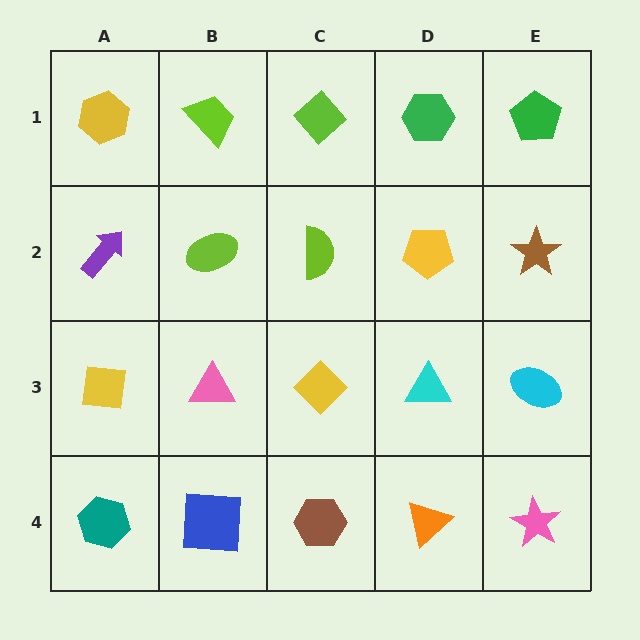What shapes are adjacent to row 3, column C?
A lime semicircle (row 2, column C), a brown hexagon (row 4, column C), a pink triangle (row 3, column B), a cyan triangle (row 3, column D).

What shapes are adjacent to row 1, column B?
A lime ellipse (row 2, column B), a yellow hexagon (row 1, column A), a lime diamond (row 1, column C).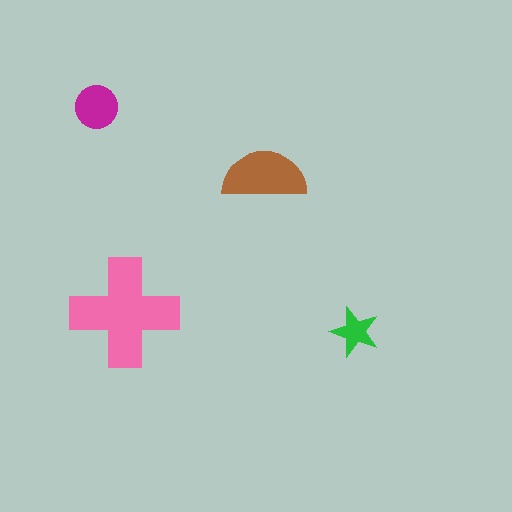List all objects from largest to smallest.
The pink cross, the brown semicircle, the magenta circle, the green star.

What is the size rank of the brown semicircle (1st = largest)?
2nd.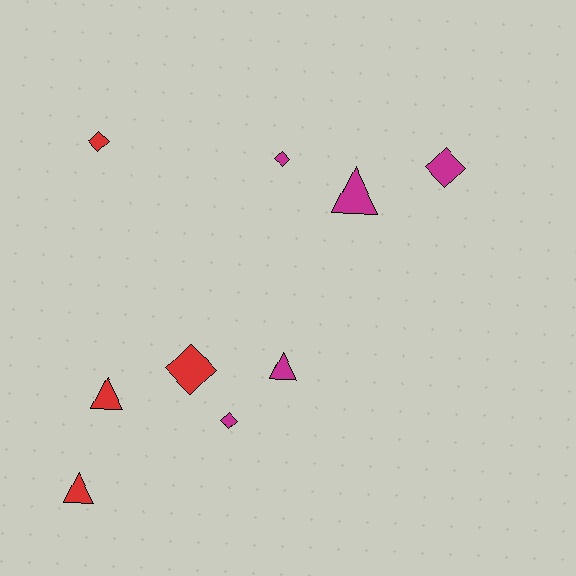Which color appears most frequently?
Magenta, with 5 objects.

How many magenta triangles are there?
There are 2 magenta triangles.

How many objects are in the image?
There are 9 objects.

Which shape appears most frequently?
Diamond, with 5 objects.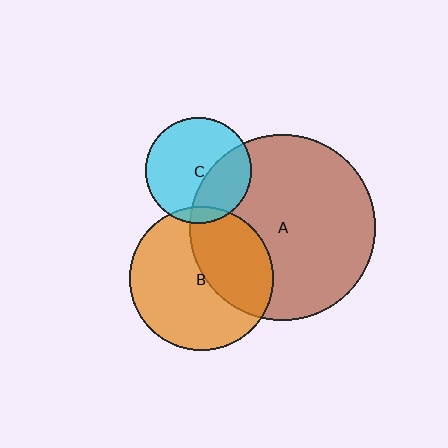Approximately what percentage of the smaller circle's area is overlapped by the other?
Approximately 10%.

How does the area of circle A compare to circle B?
Approximately 1.7 times.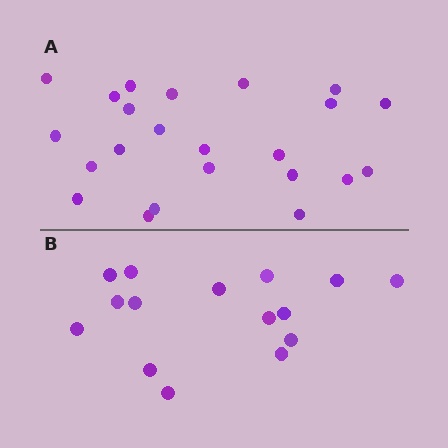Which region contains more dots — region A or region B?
Region A (the top region) has more dots.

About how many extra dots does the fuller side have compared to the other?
Region A has roughly 8 or so more dots than region B.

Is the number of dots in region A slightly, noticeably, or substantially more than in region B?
Region A has substantially more. The ratio is roughly 1.5 to 1.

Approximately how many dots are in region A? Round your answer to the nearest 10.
About 20 dots. (The exact count is 23, which rounds to 20.)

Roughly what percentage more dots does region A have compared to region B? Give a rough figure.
About 55% more.